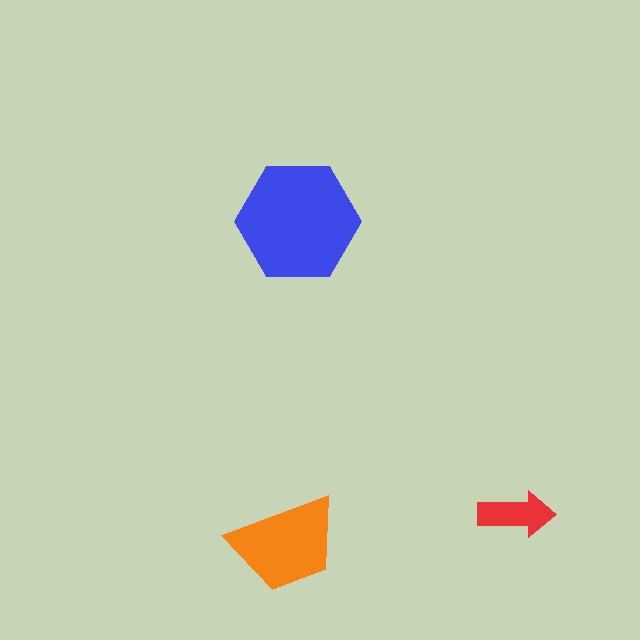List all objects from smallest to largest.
The red arrow, the orange trapezoid, the blue hexagon.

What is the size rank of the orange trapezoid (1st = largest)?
2nd.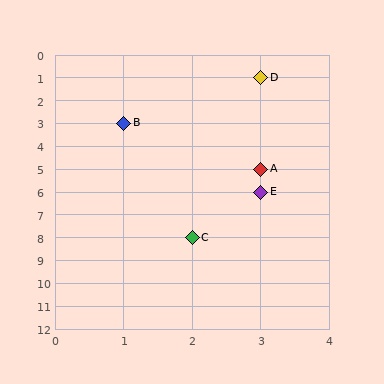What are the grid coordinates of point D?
Point D is at grid coordinates (3, 1).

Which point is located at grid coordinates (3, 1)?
Point D is at (3, 1).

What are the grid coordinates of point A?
Point A is at grid coordinates (3, 5).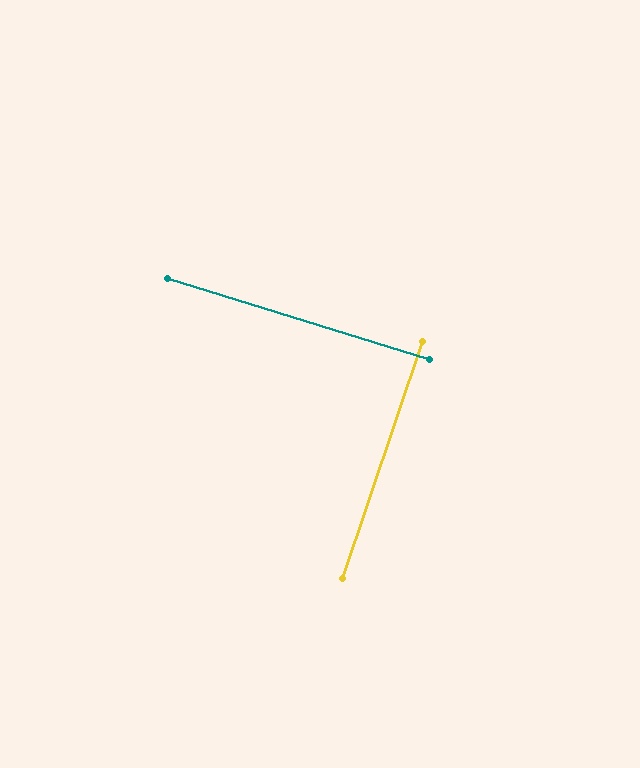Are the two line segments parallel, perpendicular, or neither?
Perpendicular — they meet at approximately 88°.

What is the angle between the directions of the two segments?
Approximately 88 degrees.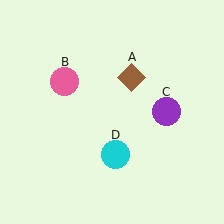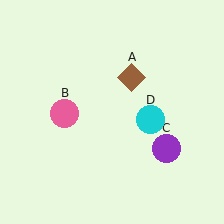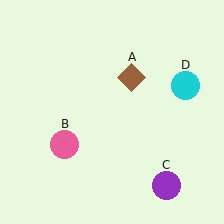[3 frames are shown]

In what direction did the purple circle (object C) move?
The purple circle (object C) moved down.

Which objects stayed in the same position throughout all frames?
Brown diamond (object A) remained stationary.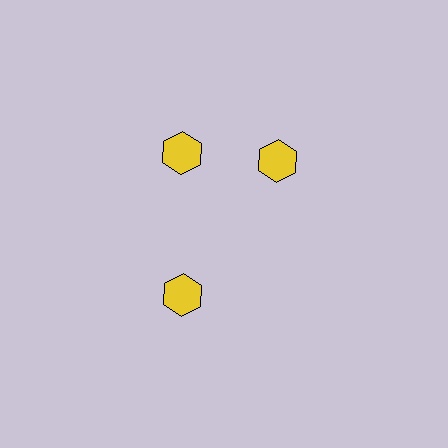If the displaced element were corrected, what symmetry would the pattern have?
It would have 3-fold rotational symmetry — the pattern would map onto itself every 120 degrees.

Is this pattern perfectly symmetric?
No. The 3 yellow hexagons are arranged in a ring, but one element near the 3 o'clock position is rotated out of alignment along the ring, breaking the 3-fold rotational symmetry.